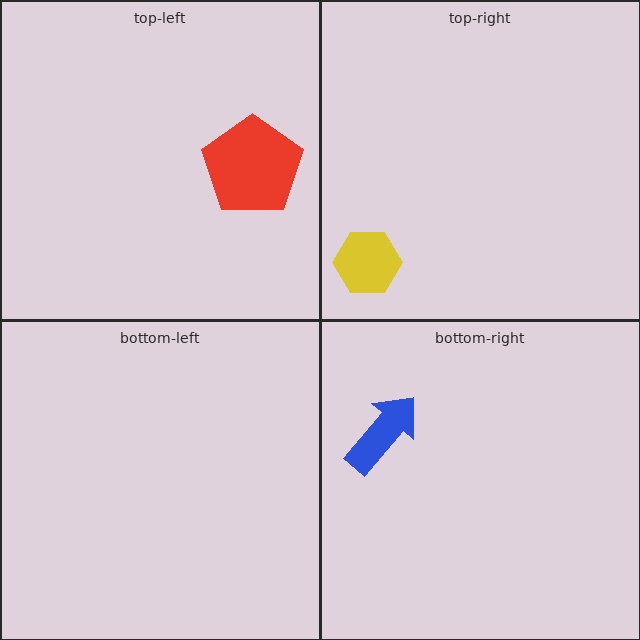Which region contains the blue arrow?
The bottom-right region.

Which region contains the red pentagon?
The top-left region.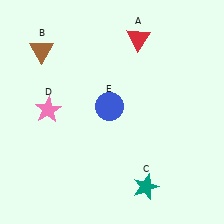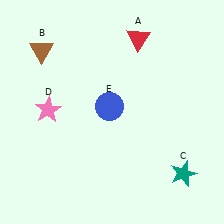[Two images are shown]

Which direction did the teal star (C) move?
The teal star (C) moved right.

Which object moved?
The teal star (C) moved right.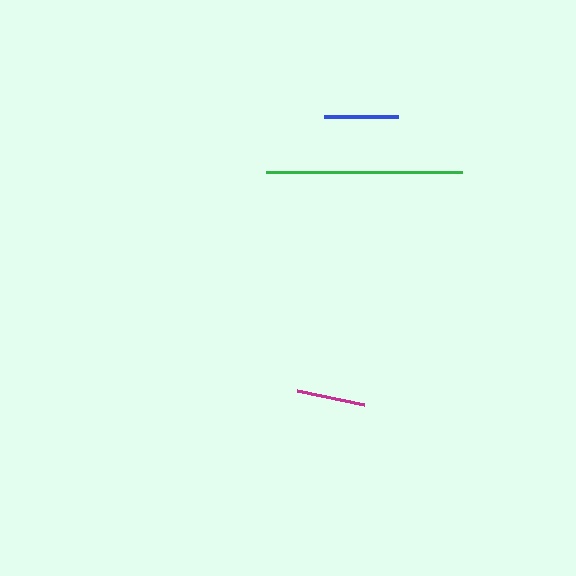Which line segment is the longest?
The green line is the longest at approximately 196 pixels.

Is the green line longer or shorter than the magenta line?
The green line is longer than the magenta line.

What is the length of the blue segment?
The blue segment is approximately 74 pixels long.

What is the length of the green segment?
The green segment is approximately 196 pixels long.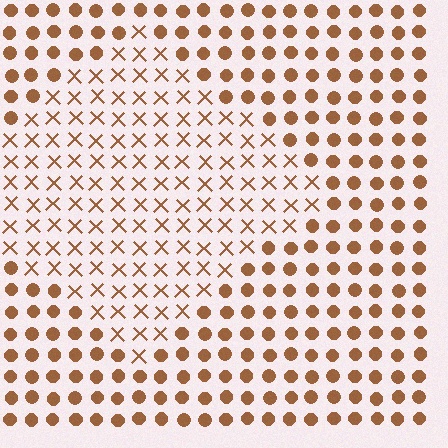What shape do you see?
I see a diamond.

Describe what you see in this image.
The image is filled with small brown elements arranged in a uniform grid. A diamond-shaped region contains X marks, while the surrounding area contains circles. The boundary is defined purely by the change in element shape.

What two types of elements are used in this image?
The image uses X marks inside the diamond region and circles outside it.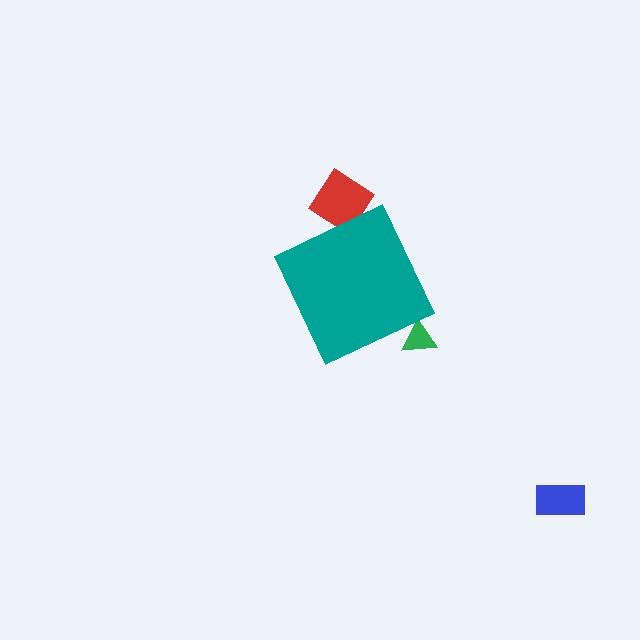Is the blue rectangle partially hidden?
No, the blue rectangle is fully visible.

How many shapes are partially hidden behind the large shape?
2 shapes are partially hidden.